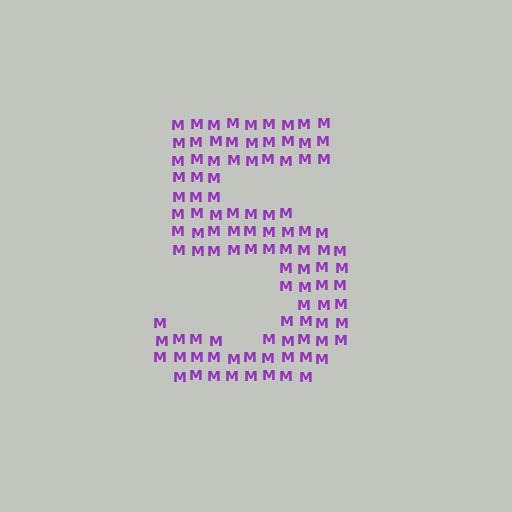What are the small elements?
The small elements are letter M's.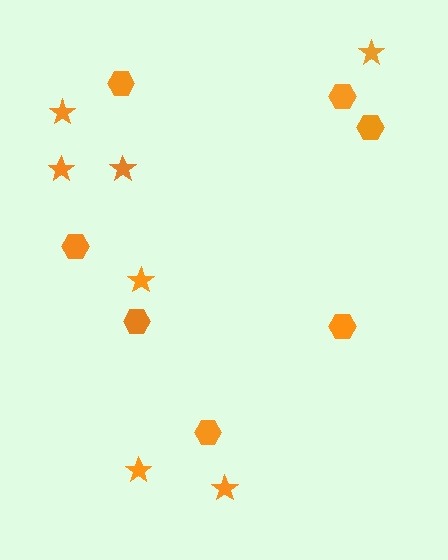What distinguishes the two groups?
There are 2 groups: one group of stars (7) and one group of hexagons (7).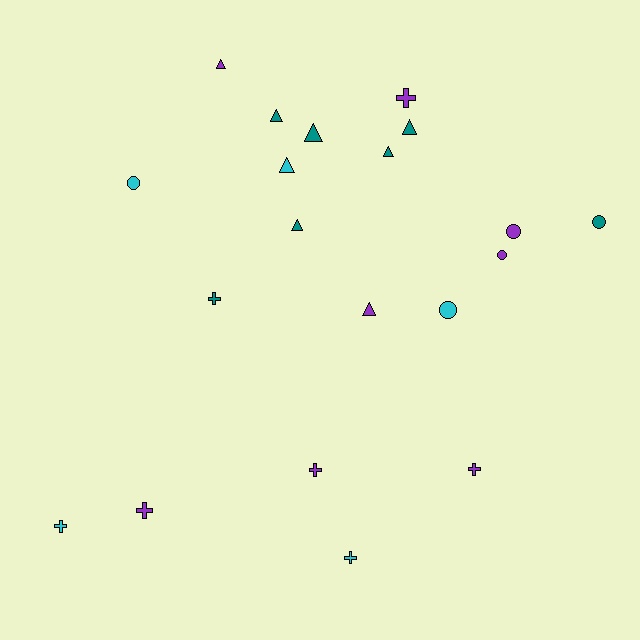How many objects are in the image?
There are 20 objects.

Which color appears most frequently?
Purple, with 8 objects.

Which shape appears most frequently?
Triangle, with 8 objects.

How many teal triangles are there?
There are 5 teal triangles.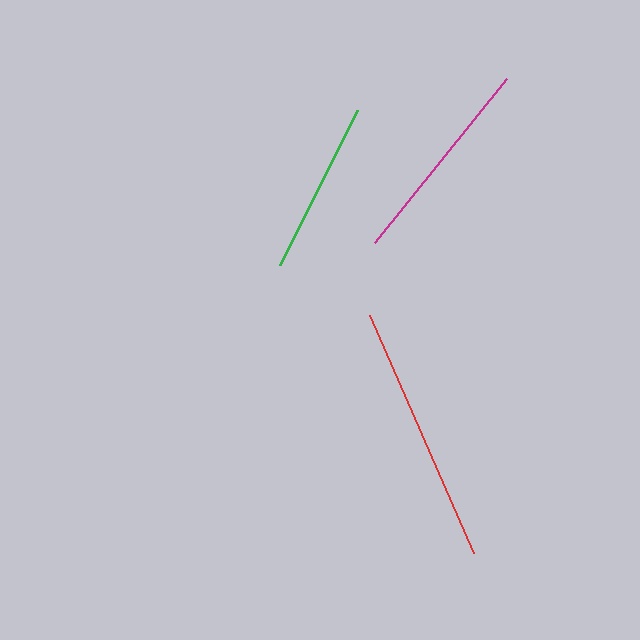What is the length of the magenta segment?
The magenta segment is approximately 211 pixels long.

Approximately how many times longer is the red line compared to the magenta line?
The red line is approximately 1.2 times the length of the magenta line.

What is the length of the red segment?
The red segment is approximately 260 pixels long.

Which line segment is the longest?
The red line is the longest at approximately 260 pixels.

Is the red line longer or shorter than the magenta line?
The red line is longer than the magenta line.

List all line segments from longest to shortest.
From longest to shortest: red, magenta, green.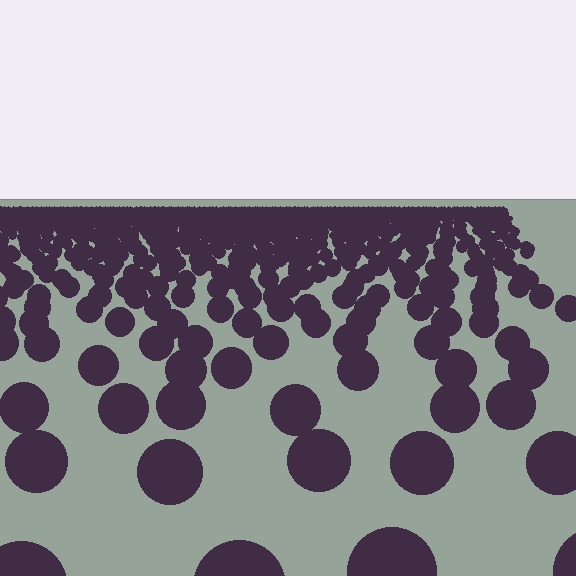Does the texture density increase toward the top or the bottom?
Density increases toward the top.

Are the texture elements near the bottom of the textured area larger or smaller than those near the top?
Larger. Near the bottom, elements are closer to the viewer and appear at a bigger on-screen size.